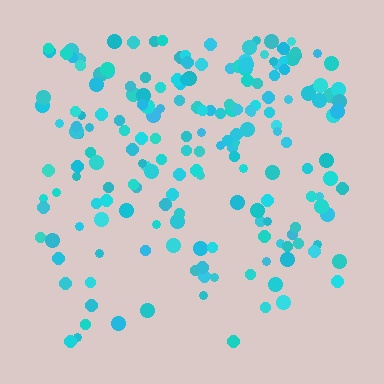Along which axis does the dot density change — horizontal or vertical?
Vertical.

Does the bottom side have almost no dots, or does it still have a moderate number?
Still a moderate number, just noticeably fewer than the top.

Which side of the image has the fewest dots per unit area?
The bottom.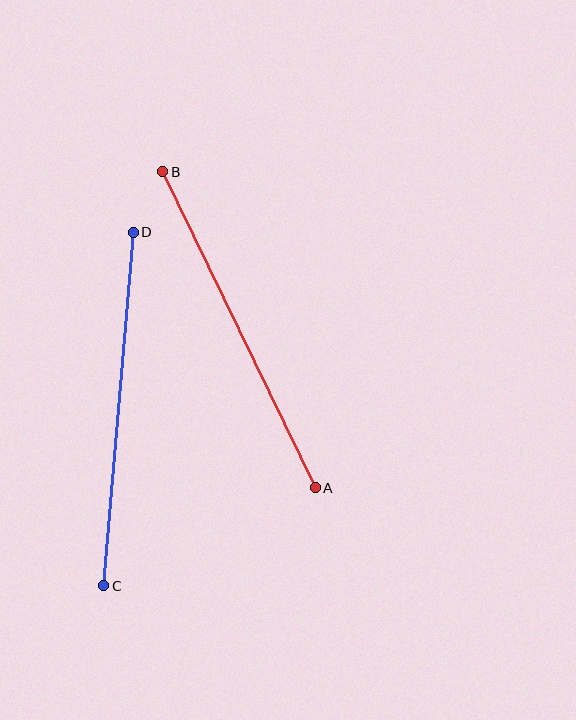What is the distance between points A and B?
The distance is approximately 351 pixels.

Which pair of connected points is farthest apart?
Points C and D are farthest apart.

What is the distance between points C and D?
The distance is approximately 355 pixels.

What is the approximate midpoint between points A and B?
The midpoint is at approximately (239, 330) pixels.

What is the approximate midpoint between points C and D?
The midpoint is at approximately (119, 409) pixels.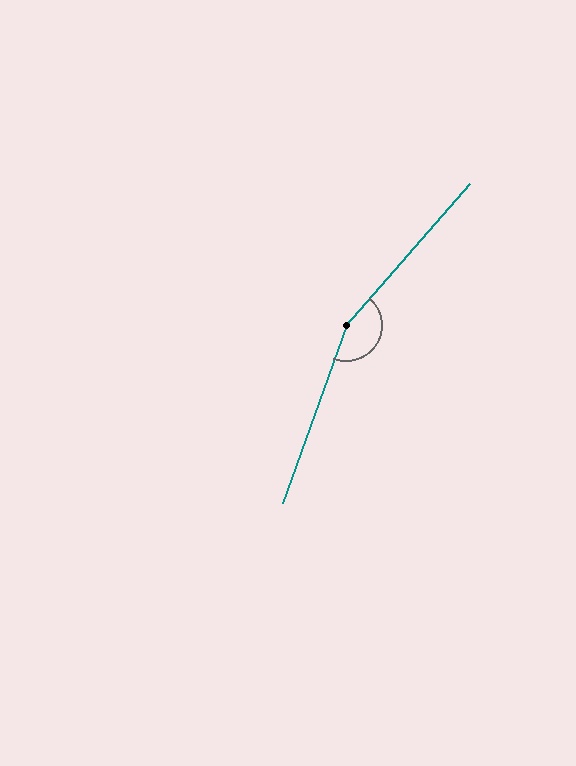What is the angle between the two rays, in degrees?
Approximately 158 degrees.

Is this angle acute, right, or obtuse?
It is obtuse.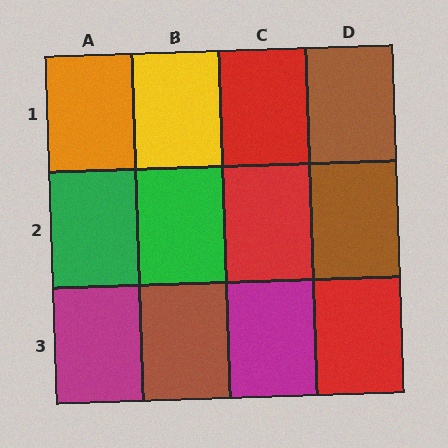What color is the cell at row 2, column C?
Red.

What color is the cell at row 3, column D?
Red.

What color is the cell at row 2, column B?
Green.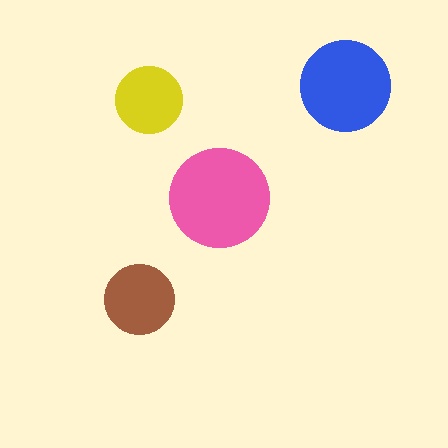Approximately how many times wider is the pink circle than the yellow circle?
About 1.5 times wider.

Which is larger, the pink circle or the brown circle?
The pink one.